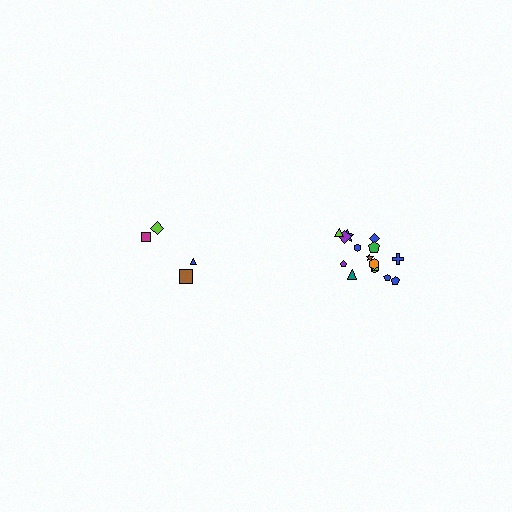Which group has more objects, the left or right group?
The right group.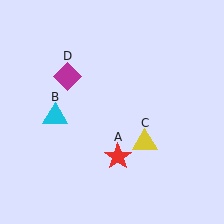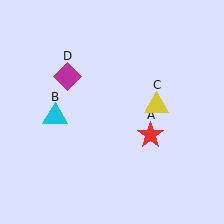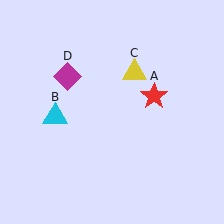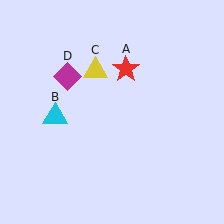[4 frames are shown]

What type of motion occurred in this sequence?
The red star (object A), yellow triangle (object C) rotated counterclockwise around the center of the scene.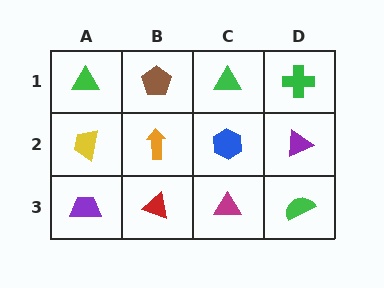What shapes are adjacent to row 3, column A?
A yellow trapezoid (row 2, column A), a red triangle (row 3, column B).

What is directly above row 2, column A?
A green triangle.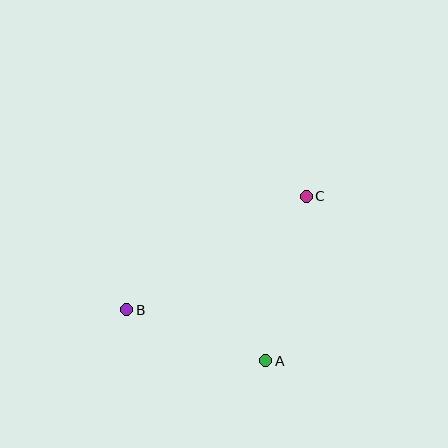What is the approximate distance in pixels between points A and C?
The distance between A and C is approximately 170 pixels.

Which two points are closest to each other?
Points A and B are closest to each other.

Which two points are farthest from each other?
Points B and C are farthest from each other.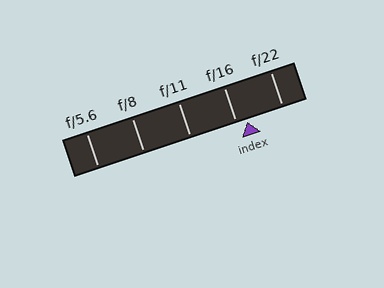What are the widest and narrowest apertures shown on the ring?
The widest aperture shown is f/5.6 and the narrowest is f/22.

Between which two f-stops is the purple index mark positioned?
The index mark is between f/16 and f/22.